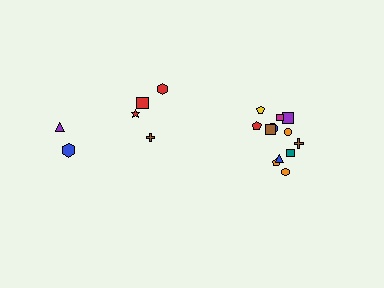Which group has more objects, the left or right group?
The right group.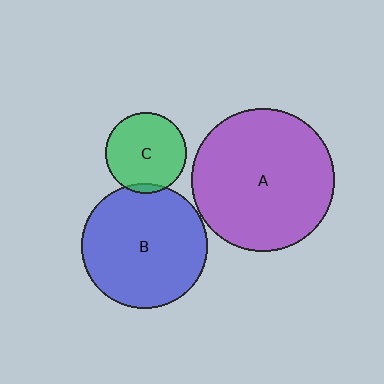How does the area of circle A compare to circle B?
Approximately 1.3 times.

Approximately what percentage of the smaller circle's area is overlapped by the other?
Approximately 5%.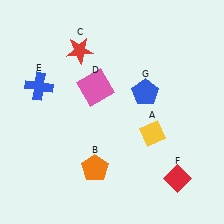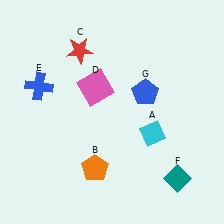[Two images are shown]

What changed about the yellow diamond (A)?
In Image 1, A is yellow. In Image 2, it changed to cyan.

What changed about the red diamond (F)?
In Image 1, F is red. In Image 2, it changed to teal.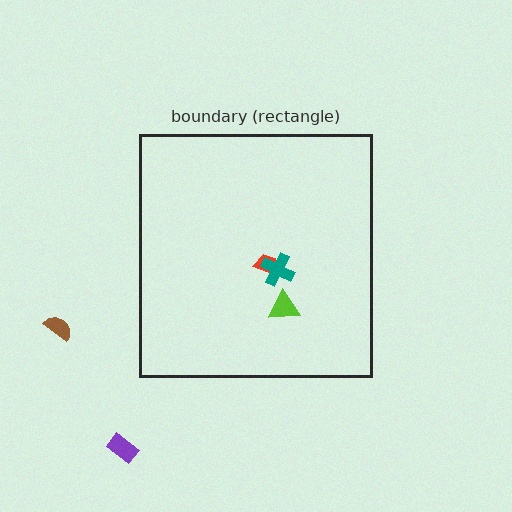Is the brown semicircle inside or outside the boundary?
Outside.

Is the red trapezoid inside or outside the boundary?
Inside.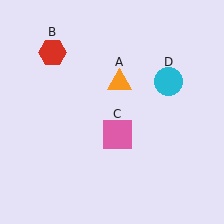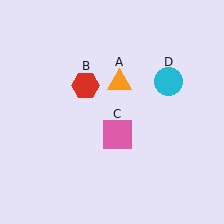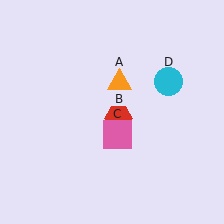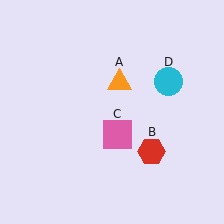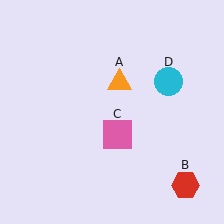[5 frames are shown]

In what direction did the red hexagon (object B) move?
The red hexagon (object B) moved down and to the right.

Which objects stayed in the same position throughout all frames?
Orange triangle (object A) and pink square (object C) and cyan circle (object D) remained stationary.